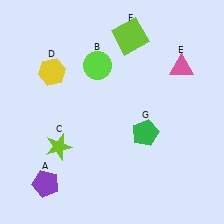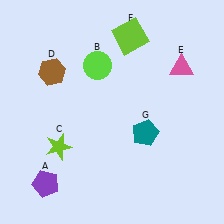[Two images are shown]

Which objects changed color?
D changed from yellow to brown. G changed from green to teal.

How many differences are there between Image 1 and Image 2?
There are 2 differences between the two images.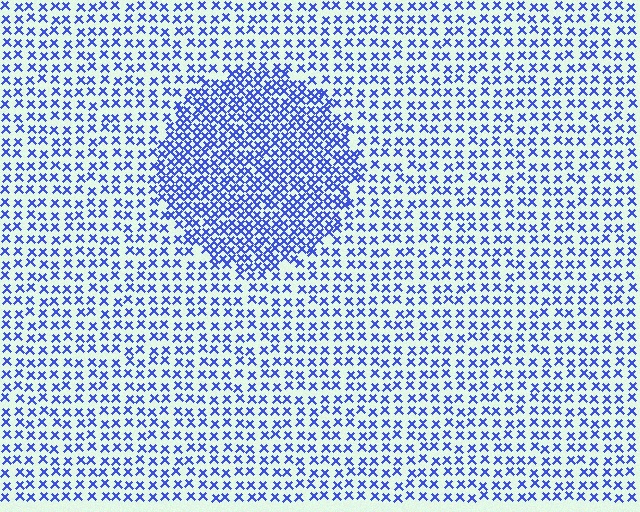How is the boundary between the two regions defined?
The boundary is defined by a change in element density (approximately 2.0x ratio). All elements are the same color, size, and shape.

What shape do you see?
I see a circle.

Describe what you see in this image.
The image contains small blue elements arranged at two different densities. A circle-shaped region is visible where the elements are more densely packed than the surrounding area.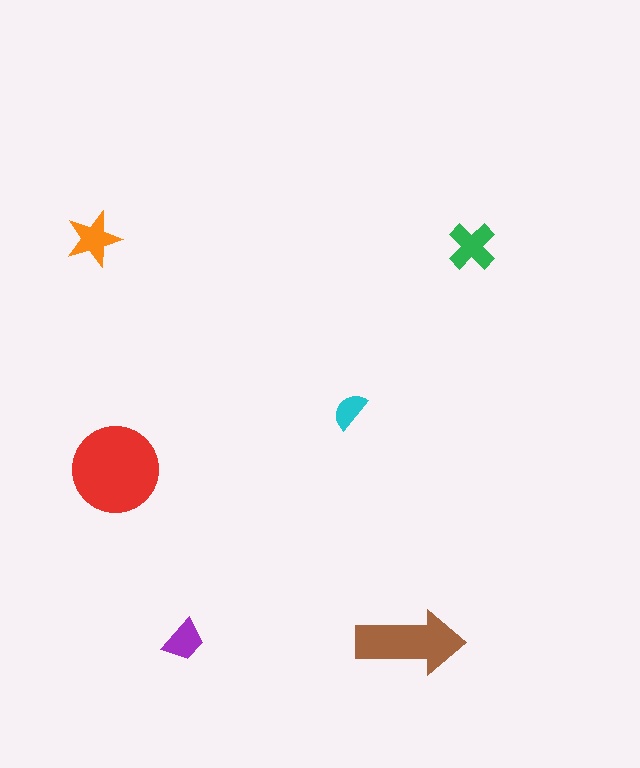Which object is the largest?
The red circle.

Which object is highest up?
The orange star is topmost.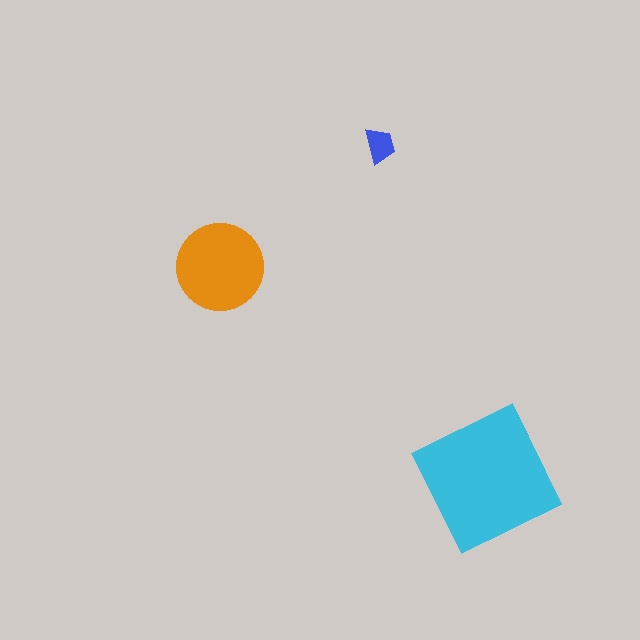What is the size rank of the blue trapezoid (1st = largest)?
3rd.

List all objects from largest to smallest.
The cyan square, the orange circle, the blue trapezoid.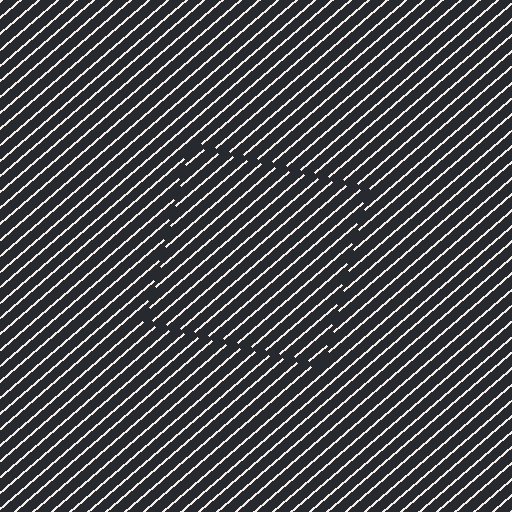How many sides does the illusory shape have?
4 sides — the line-ends trace a square.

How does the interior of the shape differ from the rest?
The interior of the shape contains the same grating, shifted by half a period — the contour is defined by the phase discontinuity where line-ends from the inner and outer gratings abut.